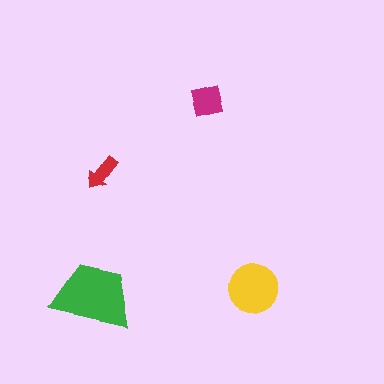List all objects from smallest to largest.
The red arrow, the magenta square, the yellow circle, the green trapezoid.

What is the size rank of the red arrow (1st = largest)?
4th.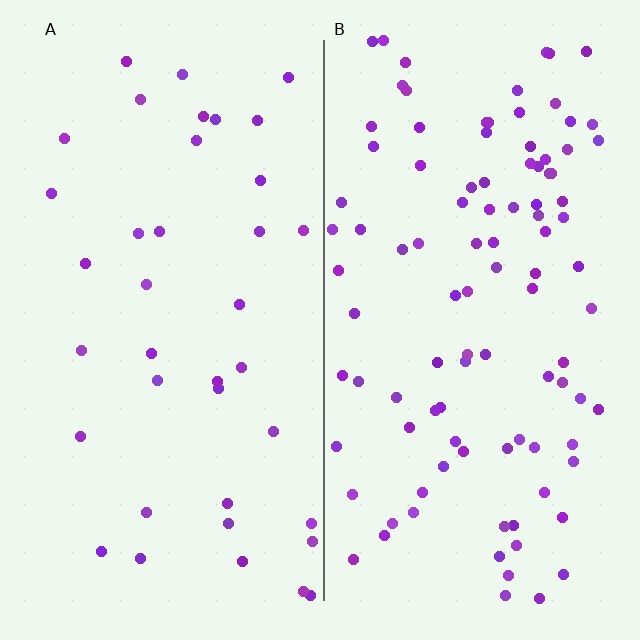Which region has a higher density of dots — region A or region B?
B (the right).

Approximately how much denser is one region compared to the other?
Approximately 2.7× — region B over region A.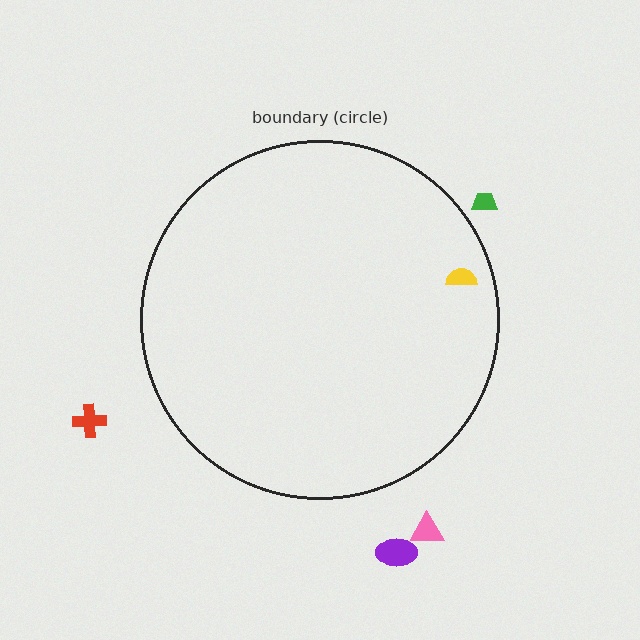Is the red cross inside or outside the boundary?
Outside.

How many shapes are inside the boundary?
1 inside, 4 outside.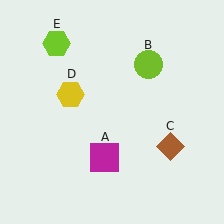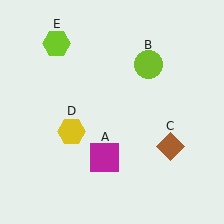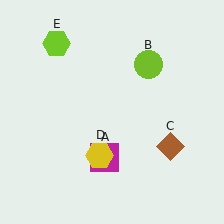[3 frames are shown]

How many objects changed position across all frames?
1 object changed position: yellow hexagon (object D).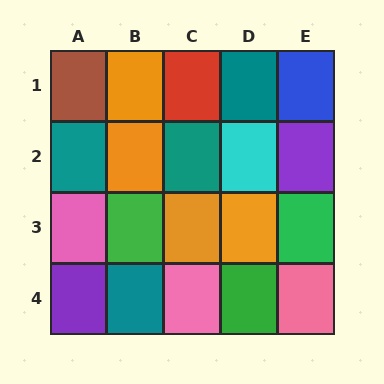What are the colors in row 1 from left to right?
Brown, orange, red, teal, blue.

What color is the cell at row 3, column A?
Pink.